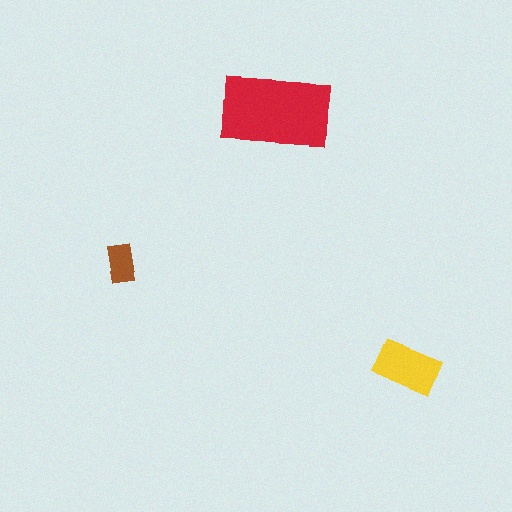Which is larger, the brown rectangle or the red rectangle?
The red one.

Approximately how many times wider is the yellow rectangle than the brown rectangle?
About 1.5 times wider.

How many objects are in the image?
There are 3 objects in the image.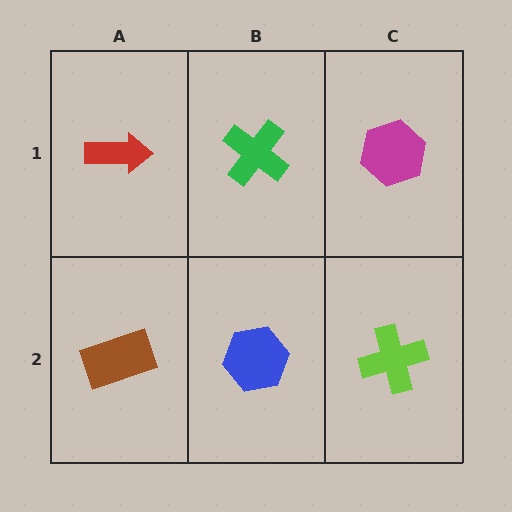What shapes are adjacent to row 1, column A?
A brown rectangle (row 2, column A), a green cross (row 1, column B).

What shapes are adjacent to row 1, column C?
A lime cross (row 2, column C), a green cross (row 1, column B).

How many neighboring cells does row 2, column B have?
3.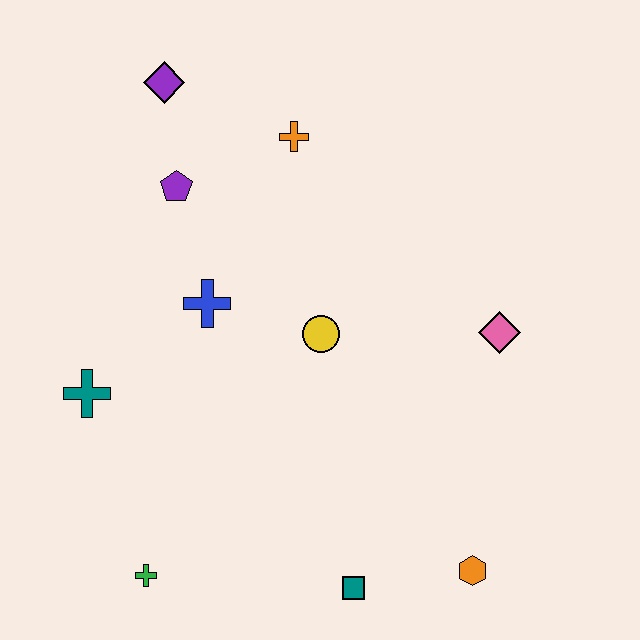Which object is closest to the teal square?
The orange hexagon is closest to the teal square.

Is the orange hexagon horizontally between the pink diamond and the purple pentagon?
Yes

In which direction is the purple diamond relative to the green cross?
The purple diamond is above the green cross.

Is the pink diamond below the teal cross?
No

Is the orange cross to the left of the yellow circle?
Yes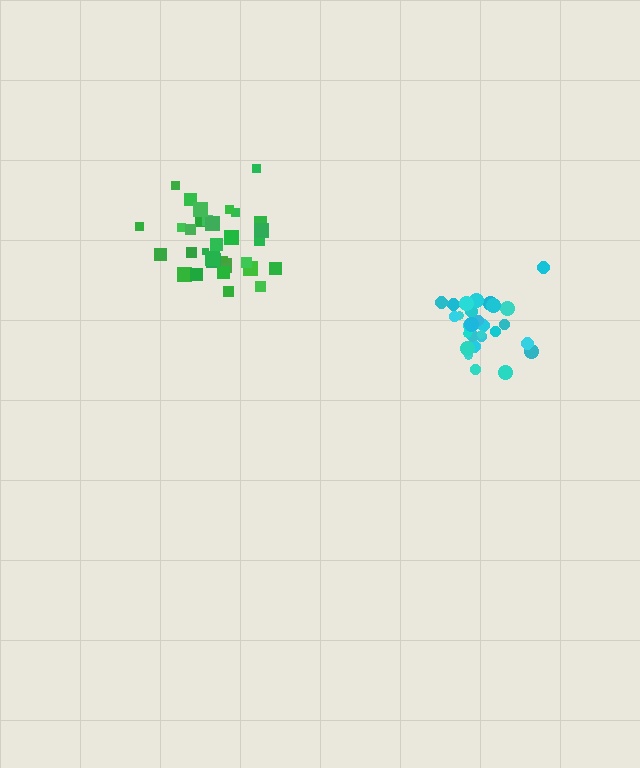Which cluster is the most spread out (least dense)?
Green.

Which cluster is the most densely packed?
Cyan.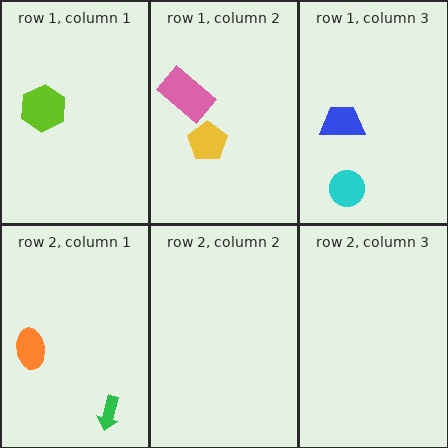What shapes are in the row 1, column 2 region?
The pink rectangle, the yellow pentagon.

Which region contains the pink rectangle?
The row 1, column 2 region.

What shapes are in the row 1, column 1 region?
The lime hexagon.